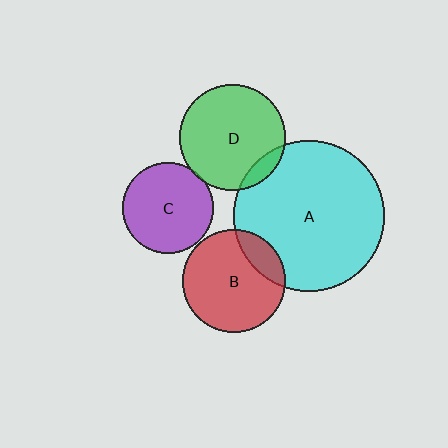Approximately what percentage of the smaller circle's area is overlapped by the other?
Approximately 15%.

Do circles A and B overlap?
Yes.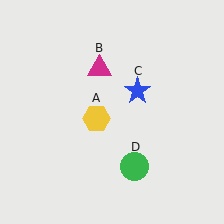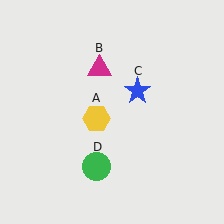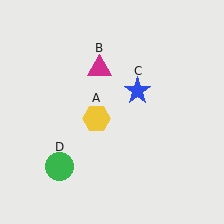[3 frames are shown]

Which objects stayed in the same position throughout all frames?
Yellow hexagon (object A) and magenta triangle (object B) and blue star (object C) remained stationary.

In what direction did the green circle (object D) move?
The green circle (object D) moved left.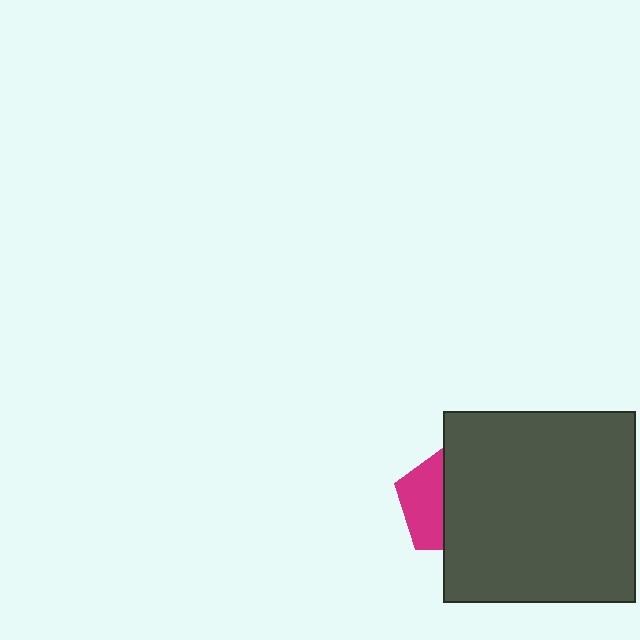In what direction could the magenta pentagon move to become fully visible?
The magenta pentagon could move left. That would shift it out from behind the dark gray square entirely.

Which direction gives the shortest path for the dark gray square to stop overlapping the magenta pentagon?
Moving right gives the shortest separation.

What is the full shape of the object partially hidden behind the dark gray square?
The partially hidden object is a magenta pentagon.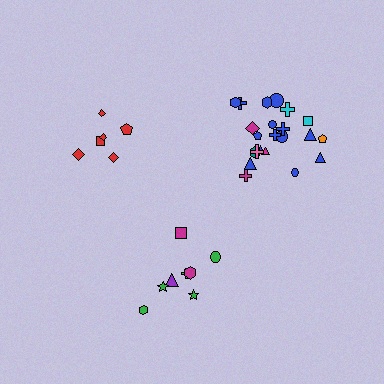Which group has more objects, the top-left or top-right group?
The top-right group.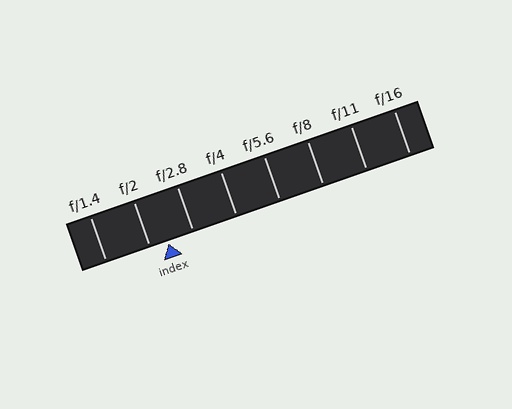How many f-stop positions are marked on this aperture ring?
There are 8 f-stop positions marked.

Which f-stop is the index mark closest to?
The index mark is closest to f/2.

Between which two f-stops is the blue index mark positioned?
The index mark is between f/2 and f/2.8.